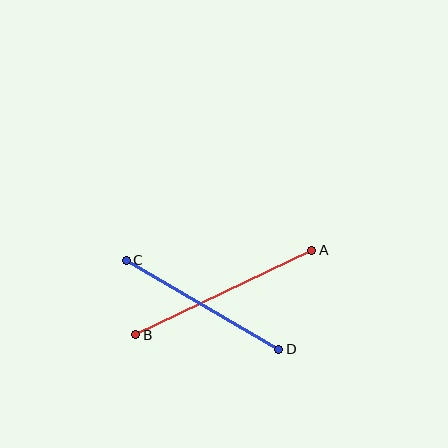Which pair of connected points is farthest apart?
Points A and B are farthest apart.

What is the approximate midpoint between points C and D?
The midpoint is at approximately (203, 305) pixels.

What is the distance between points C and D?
The distance is approximately 176 pixels.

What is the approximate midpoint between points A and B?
The midpoint is at approximately (224, 292) pixels.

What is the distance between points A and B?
The distance is approximately 195 pixels.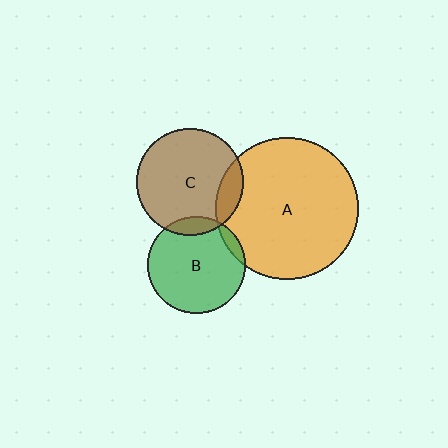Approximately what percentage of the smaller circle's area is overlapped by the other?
Approximately 15%.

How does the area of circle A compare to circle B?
Approximately 2.1 times.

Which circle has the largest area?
Circle A (orange).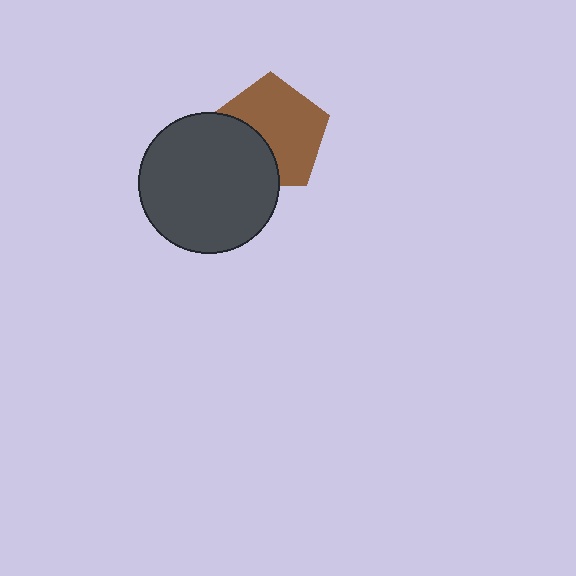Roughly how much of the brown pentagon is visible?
Most of it is visible (roughly 66%).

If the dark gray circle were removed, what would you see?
You would see the complete brown pentagon.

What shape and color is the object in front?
The object in front is a dark gray circle.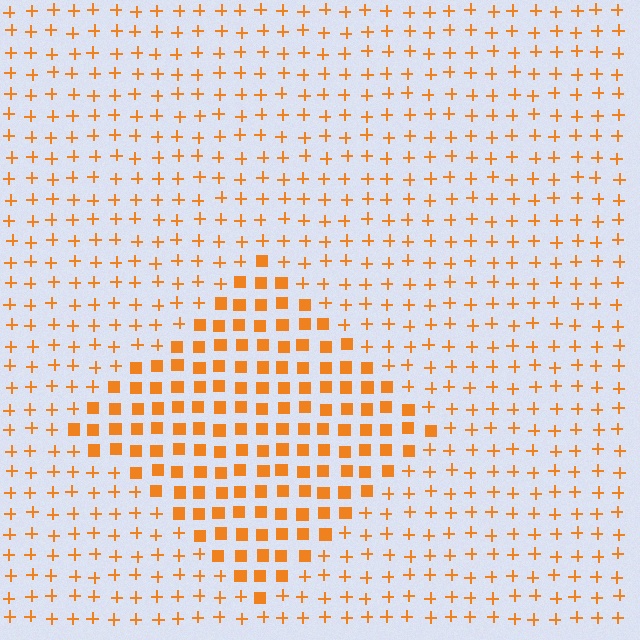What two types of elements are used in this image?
The image uses squares inside the diamond region and plus signs outside it.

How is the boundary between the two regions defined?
The boundary is defined by a change in element shape: squares inside vs. plus signs outside. All elements share the same color and spacing.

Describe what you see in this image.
The image is filled with small orange elements arranged in a uniform grid. A diamond-shaped region contains squares, while the surrounding area contains plus signs. The boundary is defined purely by the change in element shape.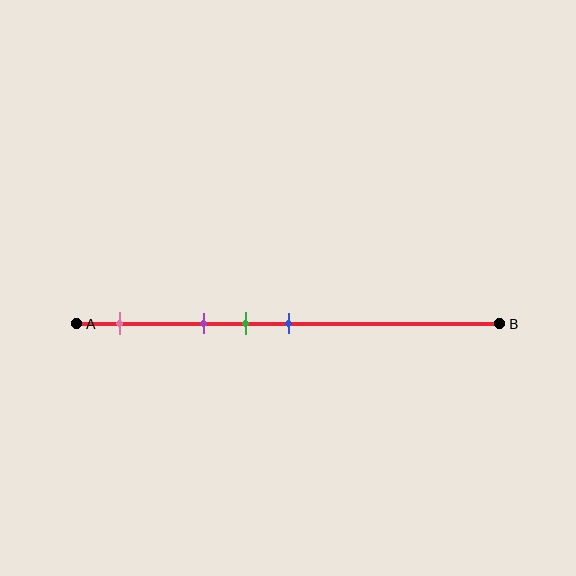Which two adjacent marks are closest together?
The green and blue marks are the closest adjacent pair.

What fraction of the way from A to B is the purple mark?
The purple mark is approximately 30% (0.3) of the way from A to B.